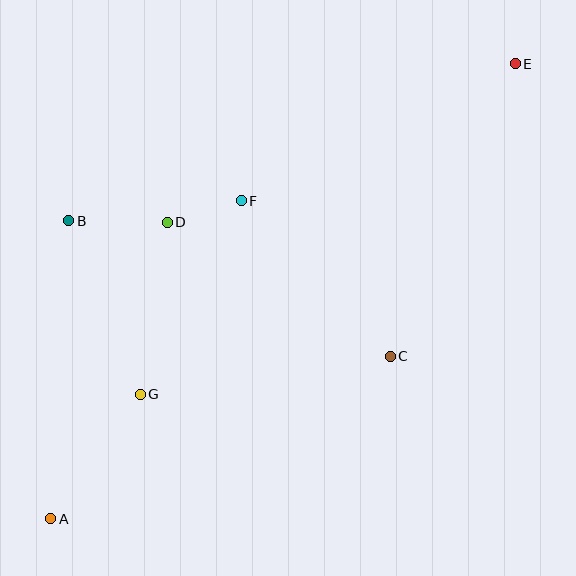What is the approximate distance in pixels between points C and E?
The distance between C and E is approximately 318 pixels.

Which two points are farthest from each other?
Points A and E are farthest from each other.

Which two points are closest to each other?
Points D and F are closest to each other.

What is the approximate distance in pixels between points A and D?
The distance between A and D is approximately 319 pixels.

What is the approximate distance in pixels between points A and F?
The distance between A and F is approximately 371 pixels.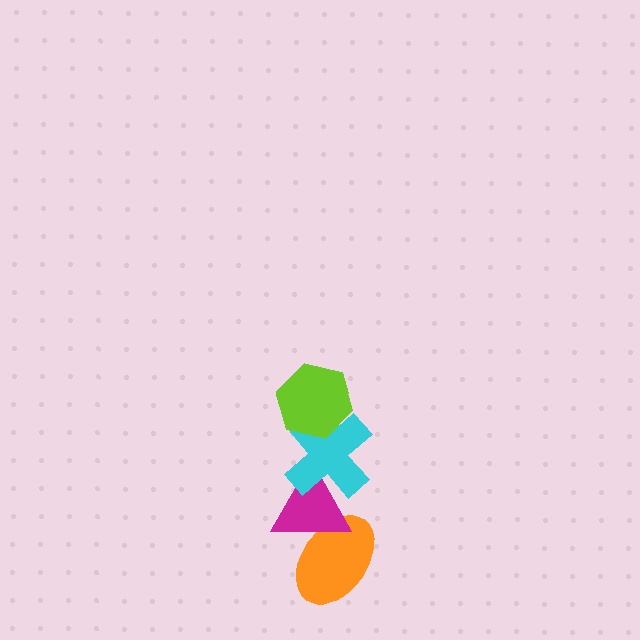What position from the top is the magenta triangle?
The magenta triangle is 3rd from the top.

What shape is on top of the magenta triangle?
The cyan cross is on top of the magenta triangle.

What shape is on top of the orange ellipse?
The magenta triangle is on top of the orange ellipse.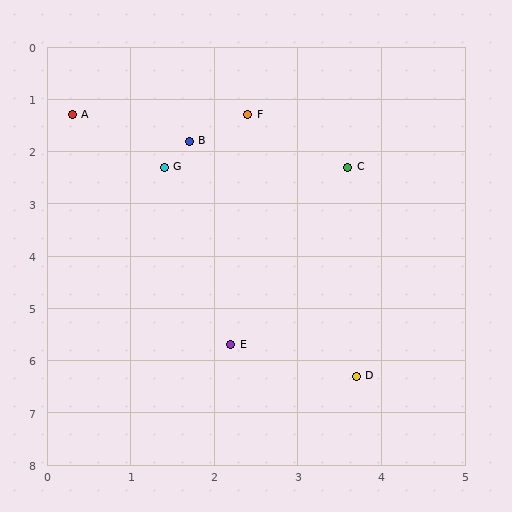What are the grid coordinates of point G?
Point G is at approximately (1.4, 2.3).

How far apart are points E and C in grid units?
Points E and C are about 3.7 grid units apart.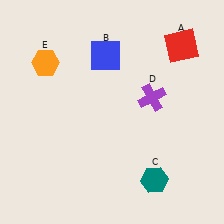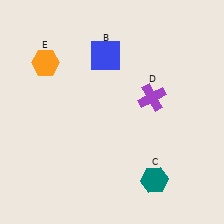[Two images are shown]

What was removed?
The red square (A) was removed in Image 2.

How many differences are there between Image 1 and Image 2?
There is 1 difference between the two images.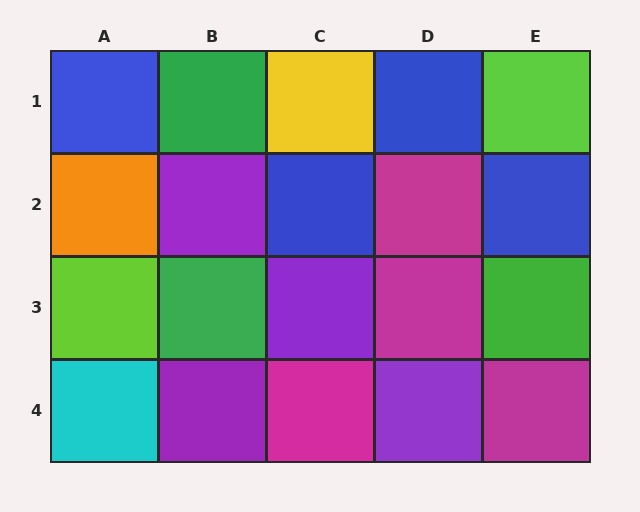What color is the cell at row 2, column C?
Blue.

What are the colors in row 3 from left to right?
Lime, green, purple, magenta, green.